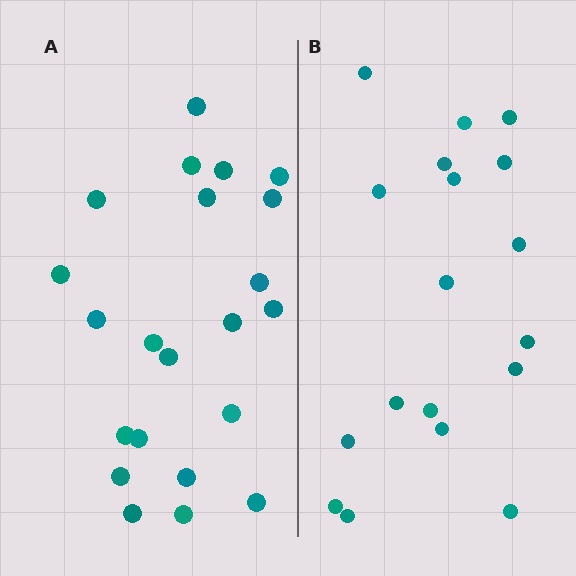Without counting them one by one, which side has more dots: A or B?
Region A (the left region) has more dots.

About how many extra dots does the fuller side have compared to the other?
Region A has about 4 more dots than region B.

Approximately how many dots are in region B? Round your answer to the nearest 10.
About 20 dots. (The exact count is 18, which rounds to 20.)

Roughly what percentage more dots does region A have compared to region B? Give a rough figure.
About 20% more.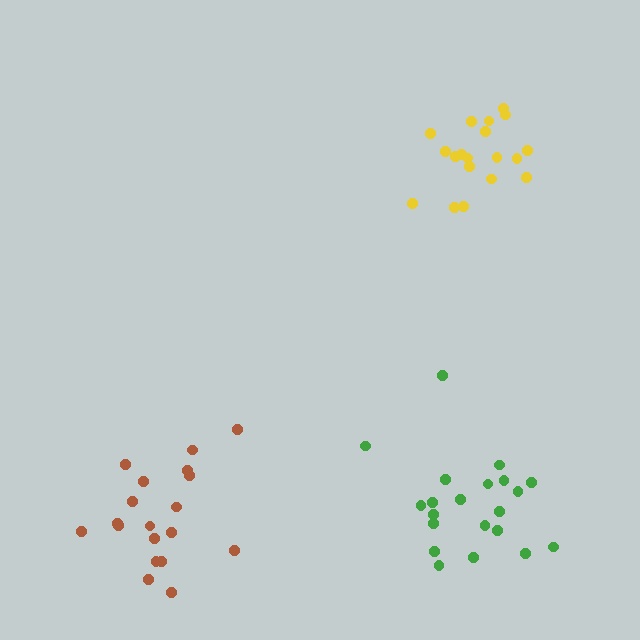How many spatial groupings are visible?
There are 3 spatial groupings.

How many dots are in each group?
Group 1: 21 dots, Group 2: 19 dots, Group 3: 19 dots (59 total).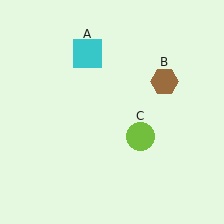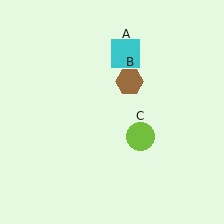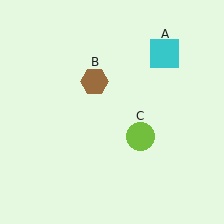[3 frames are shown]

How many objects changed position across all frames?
2 objects changed position: cyan square (object A), brown hexagon (object B).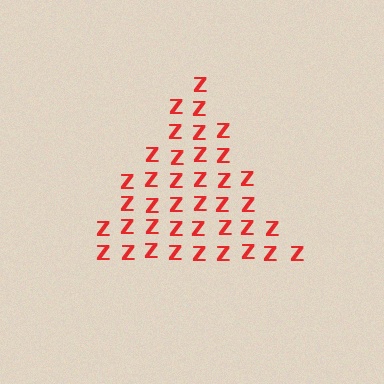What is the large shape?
The large shape is a triangle.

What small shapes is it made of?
It is made of small letter Z's.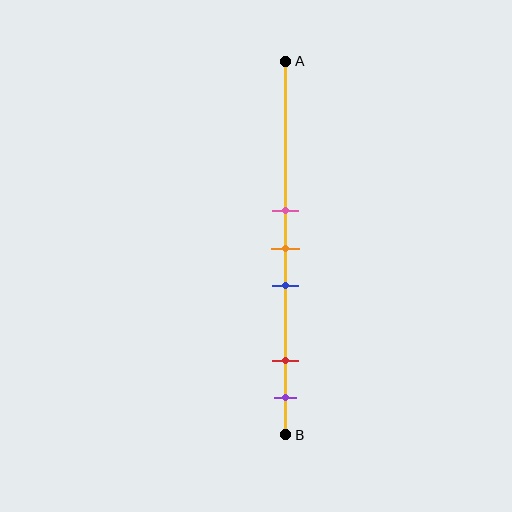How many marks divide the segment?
There are 5 marks dividing the segment.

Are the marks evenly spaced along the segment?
No, the marks are not evenly spaced.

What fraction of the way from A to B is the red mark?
The red mark is approximately 80% (0.8) of the way from A to B.